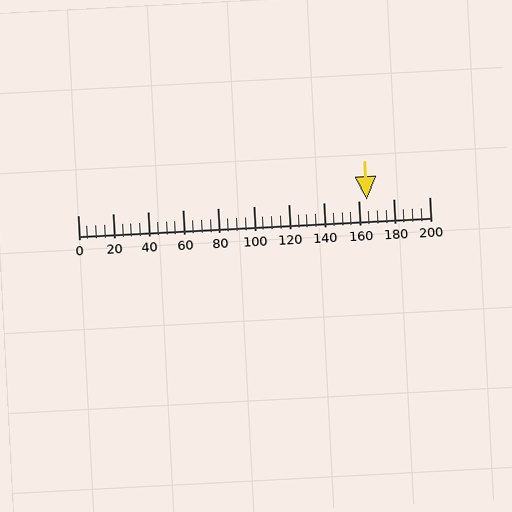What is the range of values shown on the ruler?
The ruler shows values from 0 to 200.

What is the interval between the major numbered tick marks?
The major tick marks are spaced 20 units apart.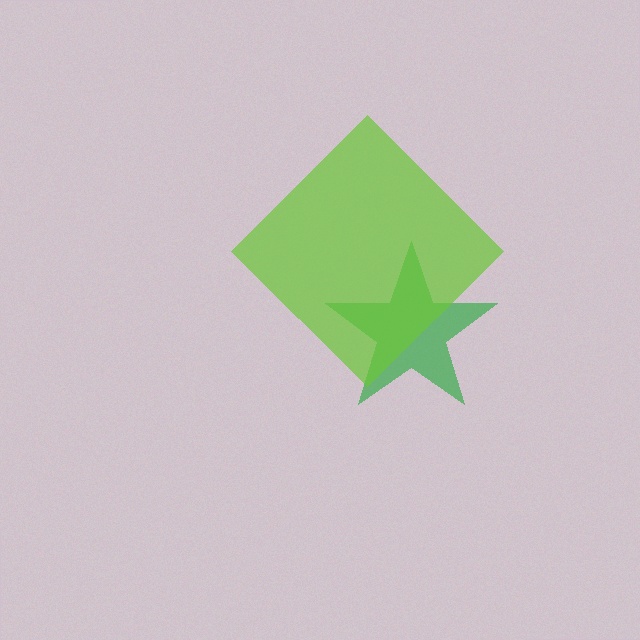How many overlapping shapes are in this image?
There are 2 overlapping shapes in the image.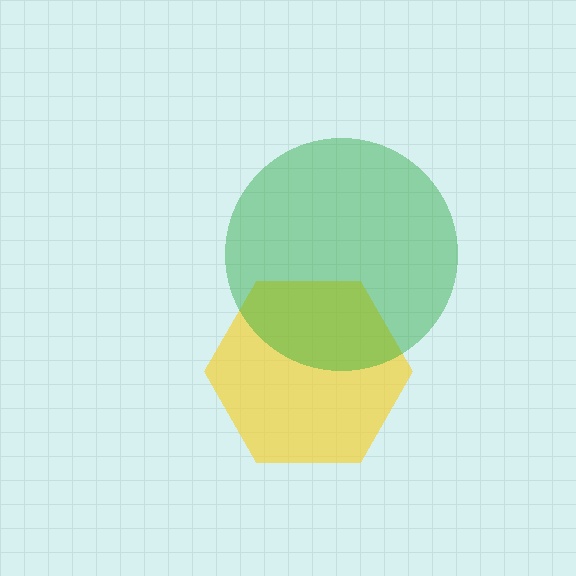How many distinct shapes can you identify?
There are 2 distinct shapes: a yellow hexagon, a green circle.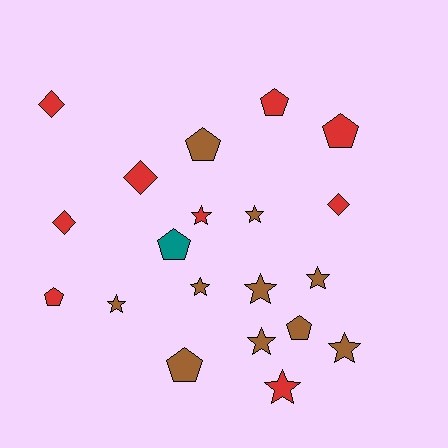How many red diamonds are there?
There are 4 red diamonds.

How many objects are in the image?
There are 20 objects.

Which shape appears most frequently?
Star, with 9 objects.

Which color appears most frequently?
Brown, with 10 objects.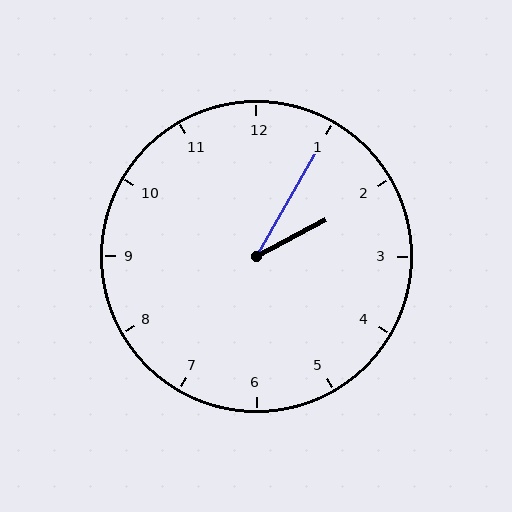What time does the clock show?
2:05.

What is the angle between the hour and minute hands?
Approximately 32 degrees.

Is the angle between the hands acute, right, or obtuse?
It is acute.